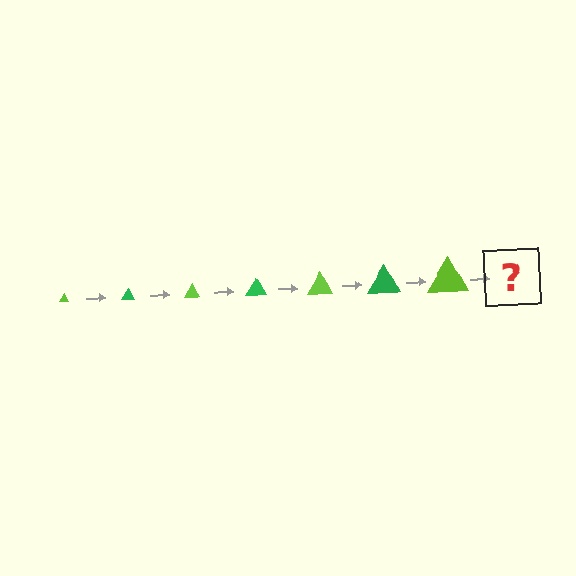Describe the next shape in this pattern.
It should be a green triangle, larger than the previous one.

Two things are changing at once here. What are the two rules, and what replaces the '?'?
The two rules are that the triangle grows larger each step and the color cycles through lime and green. The '?' should be a green triangle, larger than the previous one.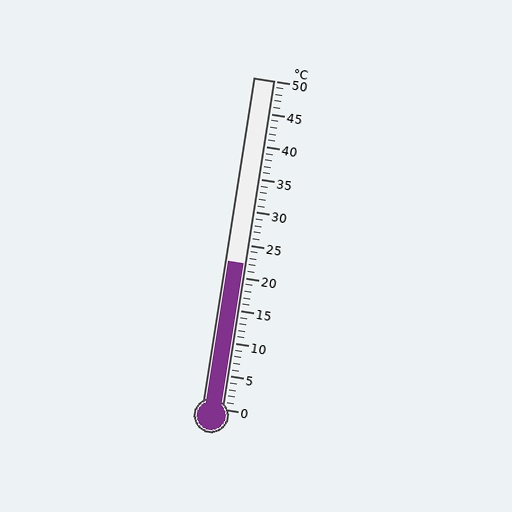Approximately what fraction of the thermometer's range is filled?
The thermometer is filled to approximately 45% of its range.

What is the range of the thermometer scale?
The thermometer scale ranges from 0°C to 50°C.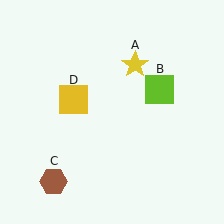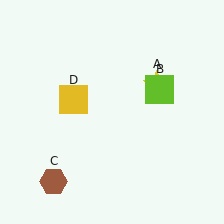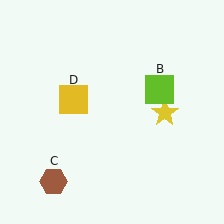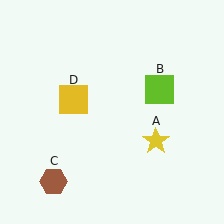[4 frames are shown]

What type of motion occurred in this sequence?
The yellow star (object A) rotated clockwise around the center of the scene.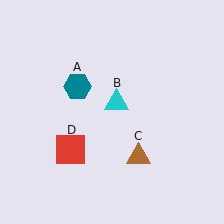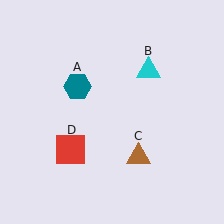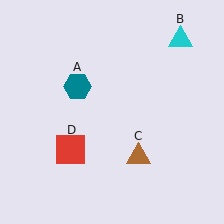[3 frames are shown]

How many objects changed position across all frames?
1 object changed position: cyan triangle (object B).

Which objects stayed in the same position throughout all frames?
Teal hexagon (object A) and brown triangle (object C) and red square (object D) remained stationary.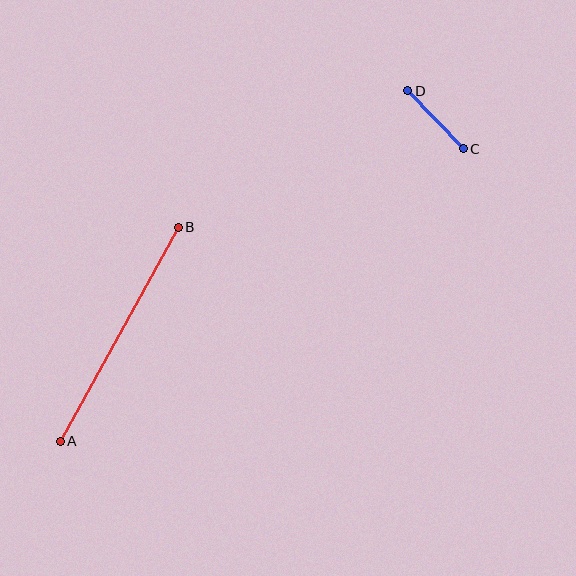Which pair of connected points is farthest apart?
Points A and B are farthest apart.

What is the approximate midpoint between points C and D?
The midpoint is at approximately (435, 120) pixels.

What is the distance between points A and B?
The distance is approximately 245 pixels.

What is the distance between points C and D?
The distance is approximately 80 pixels.